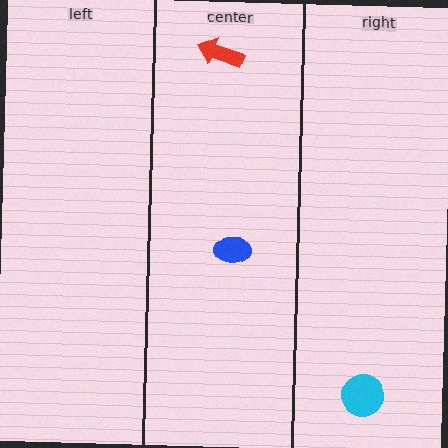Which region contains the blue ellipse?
The center region.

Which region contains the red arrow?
The center region.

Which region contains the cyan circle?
The right region.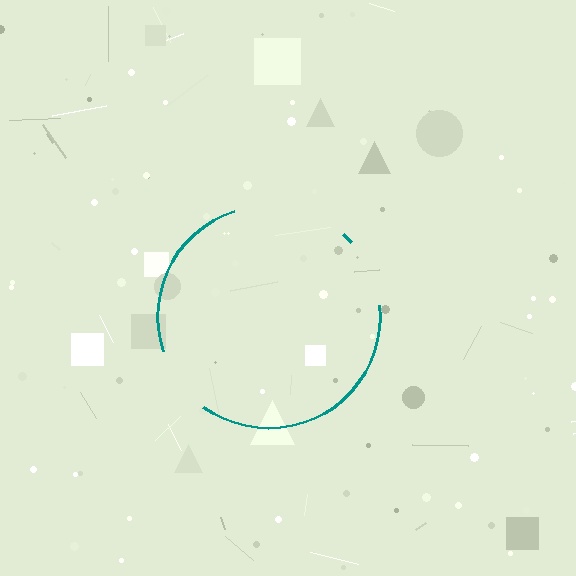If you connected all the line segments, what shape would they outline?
They would outline a circle.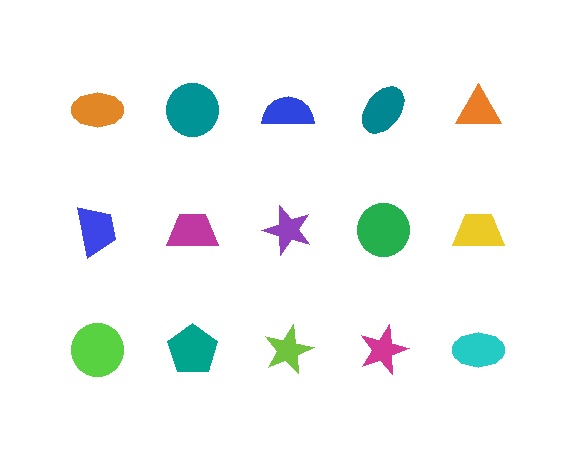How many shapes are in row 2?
5 shapes.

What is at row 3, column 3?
A lime star.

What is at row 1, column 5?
An orange triangle.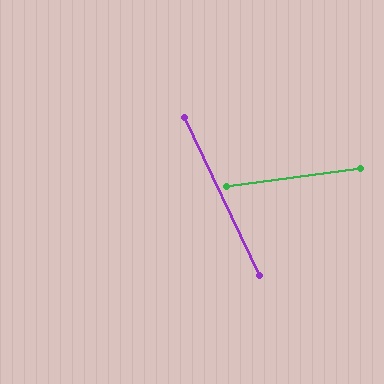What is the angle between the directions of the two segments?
Approximately 72 degrees.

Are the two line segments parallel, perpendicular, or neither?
Neither parallel nor perpendicular — they differ by about 72°.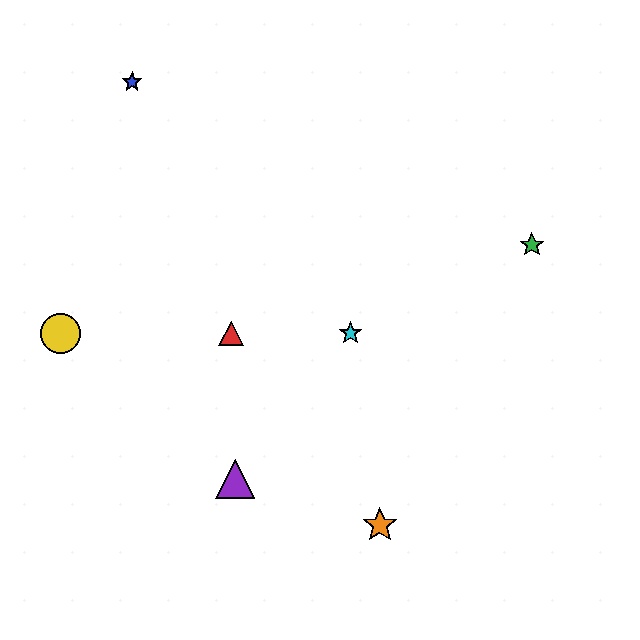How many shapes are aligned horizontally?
3 shapes (the red triangle, the yellow circle, the cyan star) are aligned horizontally.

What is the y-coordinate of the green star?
The green star is at y≈245.